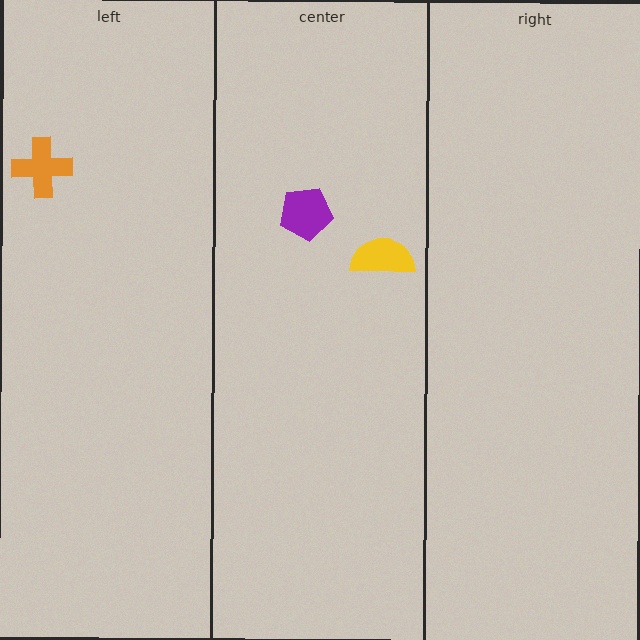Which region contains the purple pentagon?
The center region.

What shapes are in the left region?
The orange cross.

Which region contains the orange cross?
The left region.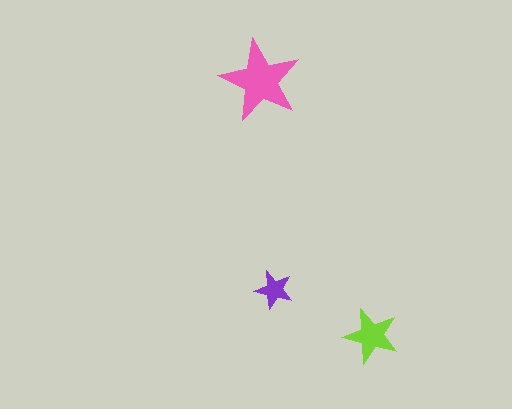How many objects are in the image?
There are 3 objects in the image.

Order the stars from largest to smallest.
the pink one, the lime one, the purple one.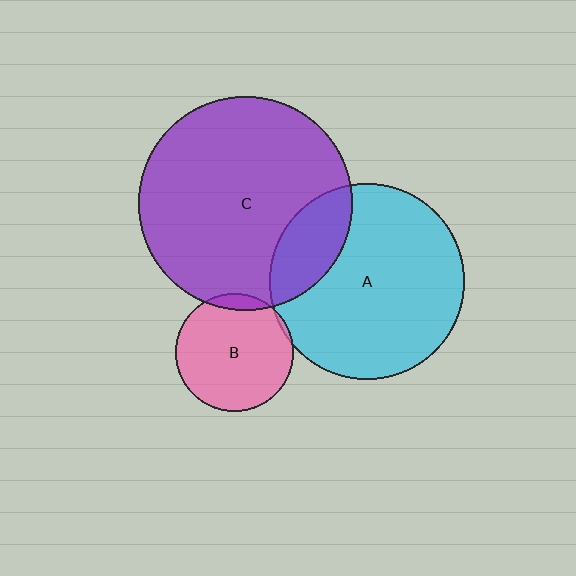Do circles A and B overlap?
Yes.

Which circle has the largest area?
Circle C (purple).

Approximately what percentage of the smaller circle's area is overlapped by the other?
Approximately 5%.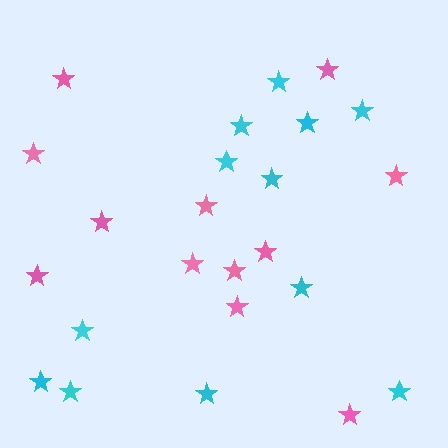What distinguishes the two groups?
There are 2 groups: one group of cyan stars (12) and one group of pink stars (12).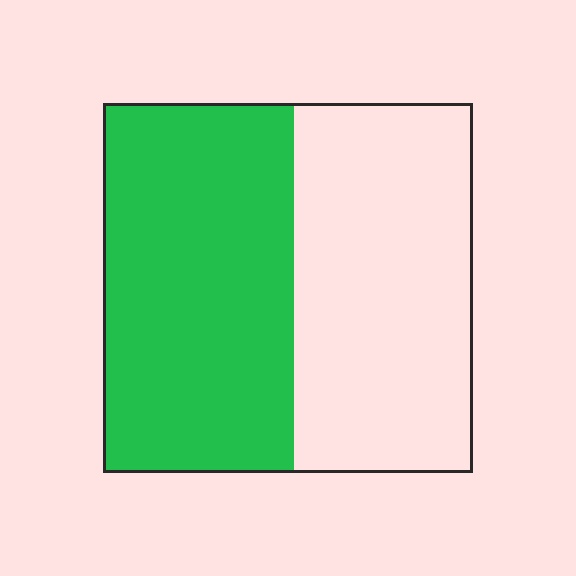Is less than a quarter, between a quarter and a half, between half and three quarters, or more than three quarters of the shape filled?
Between half and three quarters.